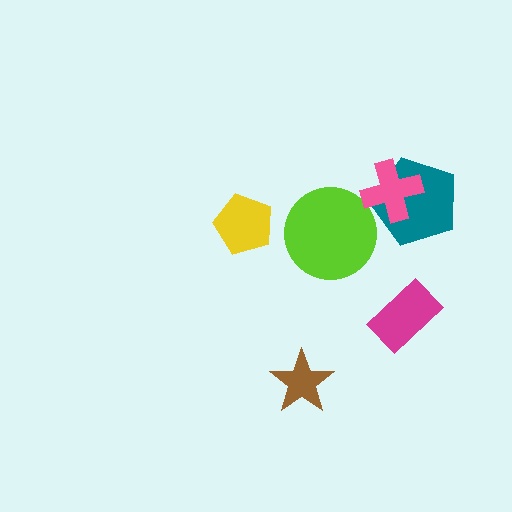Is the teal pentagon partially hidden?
Yes, it is partially covered by another shape.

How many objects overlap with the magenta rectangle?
0 objects overlap with the magenta rectangle.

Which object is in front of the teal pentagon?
The pink cross is in front of the teal pentagon.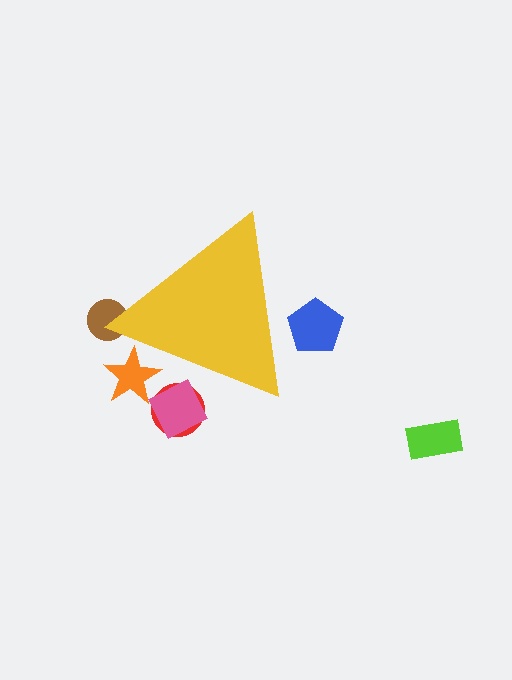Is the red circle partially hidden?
Yes, the red circle is partially hidden behind the yellow triangle.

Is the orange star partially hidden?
Yes, the orange star is partially hidden behind the yellow triangle.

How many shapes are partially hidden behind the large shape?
5 shapes are partially hidden.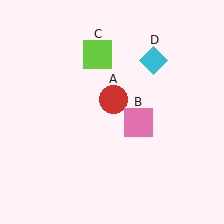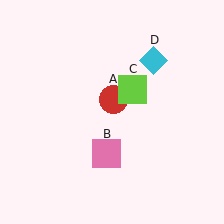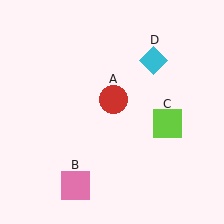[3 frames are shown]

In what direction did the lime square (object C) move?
The lime square (object C) moved down and to the right.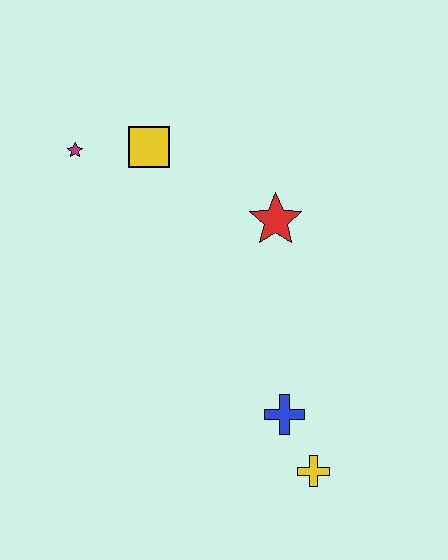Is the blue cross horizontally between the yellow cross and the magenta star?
Yes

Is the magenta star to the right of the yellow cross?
No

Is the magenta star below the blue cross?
No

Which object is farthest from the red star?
The yellow cross is farthest from the red star.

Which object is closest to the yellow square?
The magenta star is closest to the yellow square.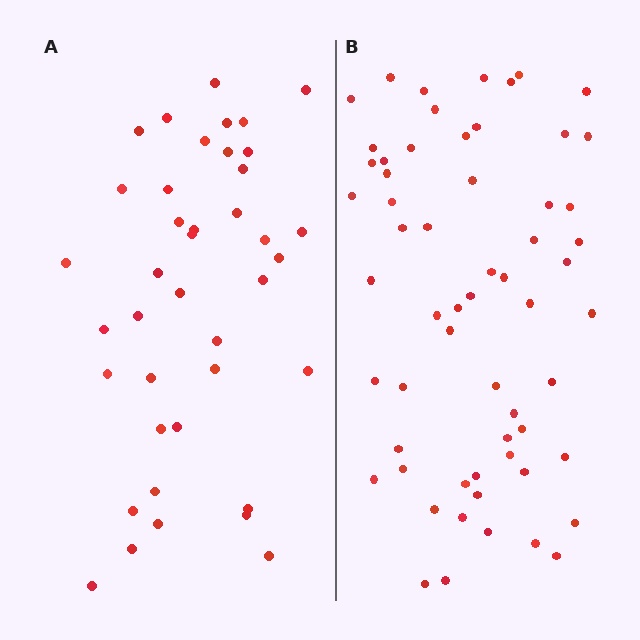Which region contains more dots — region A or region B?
Region B (the right region) has more dots.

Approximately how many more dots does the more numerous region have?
Region B has approximately 20 more dots than region A.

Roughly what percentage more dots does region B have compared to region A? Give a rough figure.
About 50% more.